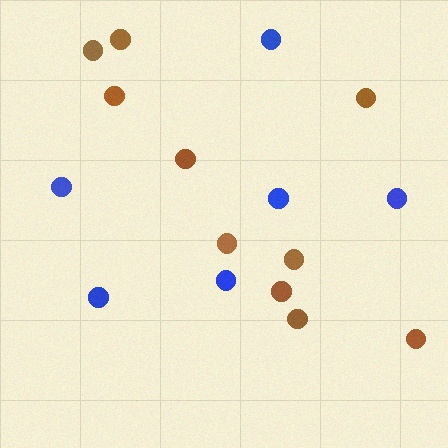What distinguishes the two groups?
There are 2 groups: one group of blue circles (6) and one group of brown circles (10).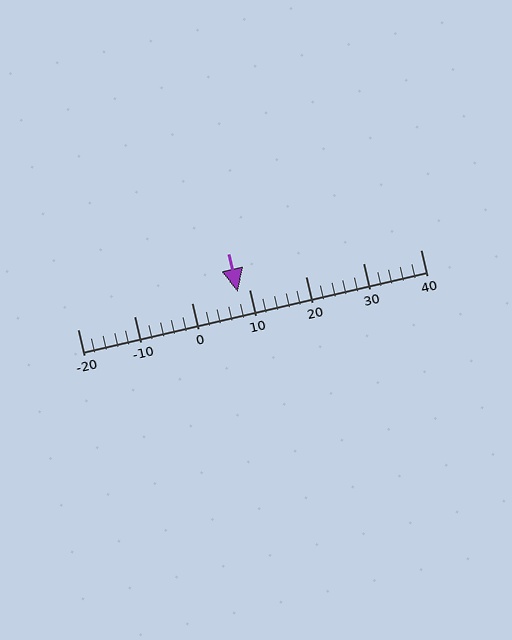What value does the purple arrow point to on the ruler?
The purple arrow points to approximately 8.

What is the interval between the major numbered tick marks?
The major tick marks are spaced 10 units apart.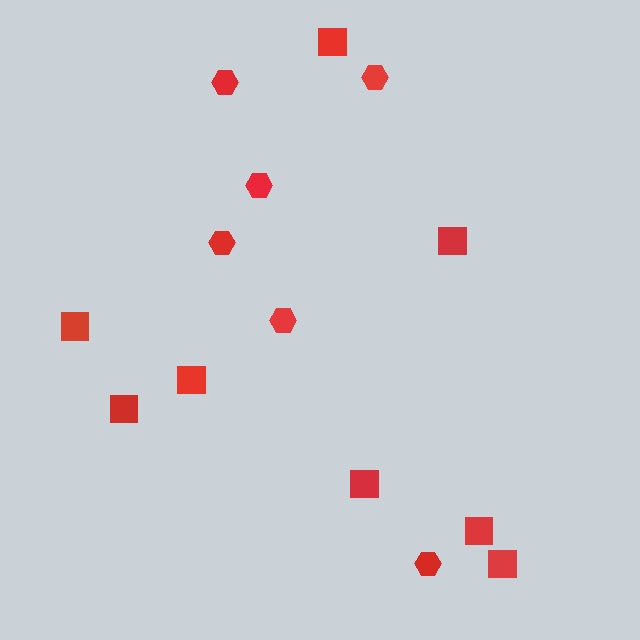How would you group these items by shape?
There are 2 groups: one group of hexagons (6) and one group of squares (8).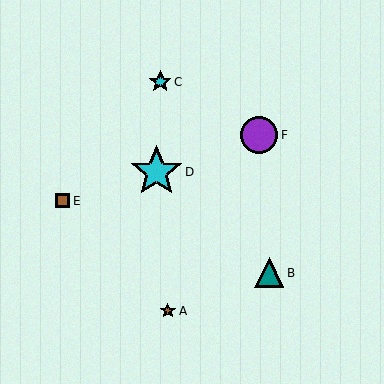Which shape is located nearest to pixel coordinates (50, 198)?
The brown square (labeled E) at (62, 201) is nearest to that location.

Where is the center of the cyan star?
The center of the cyan star is at (160, 82).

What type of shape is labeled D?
Shape D is a cyan star.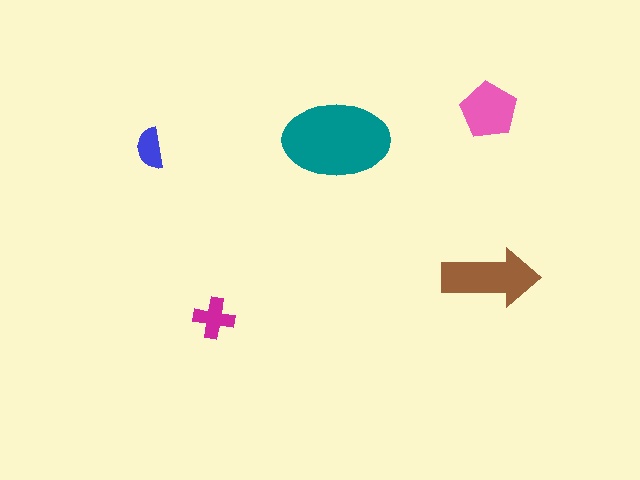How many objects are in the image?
There are 5 objects in the image.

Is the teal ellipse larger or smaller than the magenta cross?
Larger.